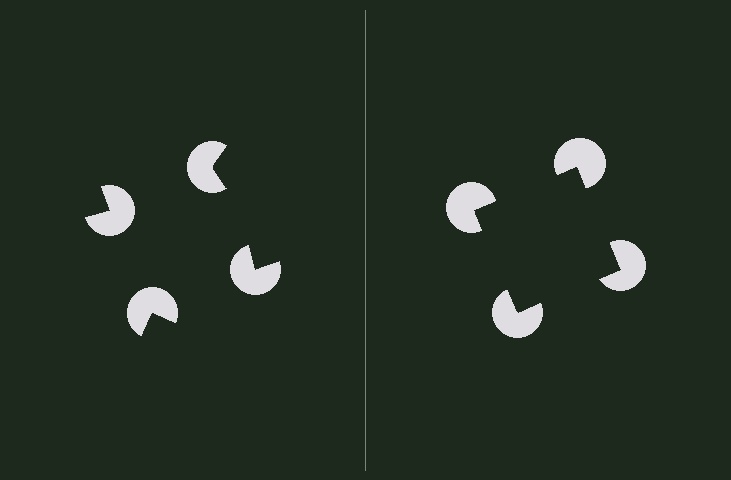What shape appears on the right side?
An illusory square.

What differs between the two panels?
The pac-man discs are positioned identically on both sides; only the wedge orientations differ. On the right they align to a square; on the left they are misaligned.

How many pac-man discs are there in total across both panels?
8 — 4 on each side.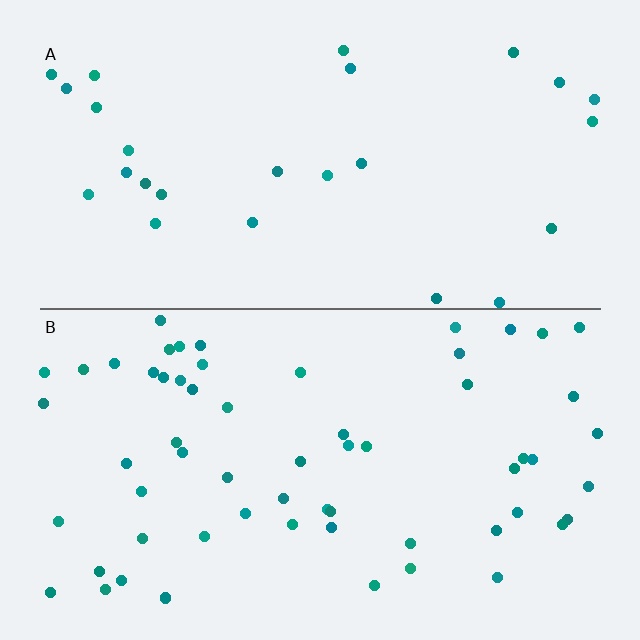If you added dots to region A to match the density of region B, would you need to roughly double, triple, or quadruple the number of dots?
Approximately double.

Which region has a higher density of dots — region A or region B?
B (the bottom).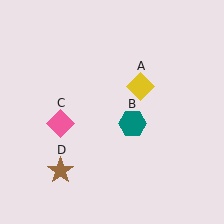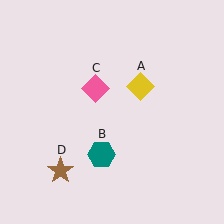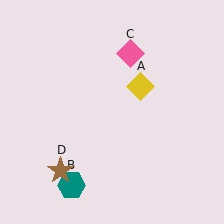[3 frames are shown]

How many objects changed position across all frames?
2 objects changed position: teal hexagon (object B), pink diamond (object C).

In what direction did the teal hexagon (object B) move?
The teal hexagon (object B) moved down and to the left.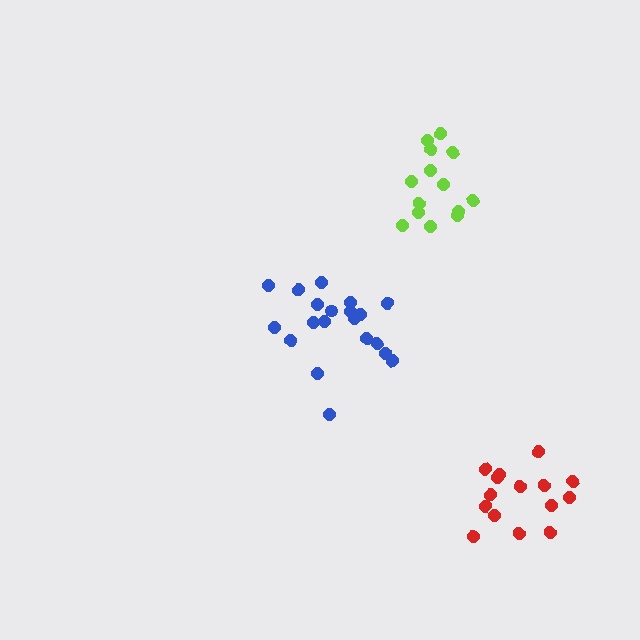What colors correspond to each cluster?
The clusters are colored: blue, lime, red.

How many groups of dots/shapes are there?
There are 3 groups.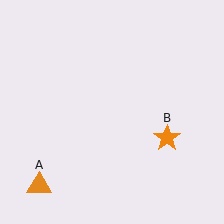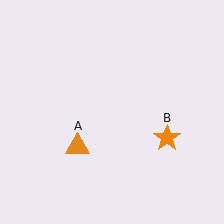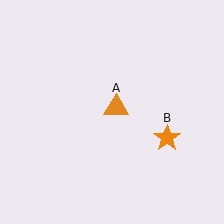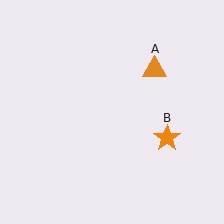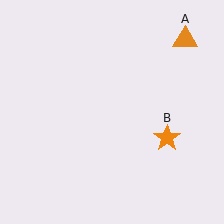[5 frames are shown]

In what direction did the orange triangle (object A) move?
The orange triangle (object A) moved up and to the right.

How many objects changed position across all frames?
1 object changed position: orange triangle (object A).